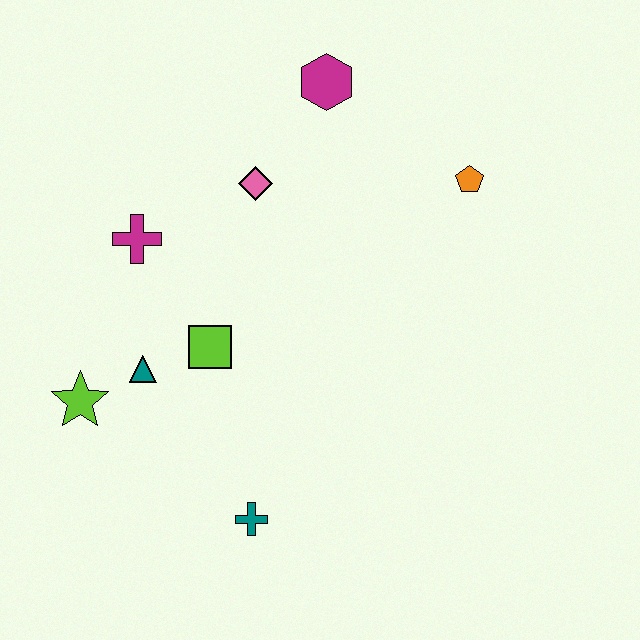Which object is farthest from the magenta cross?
The orange pentagon is farthest from the magenta cross.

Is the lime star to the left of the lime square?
Yes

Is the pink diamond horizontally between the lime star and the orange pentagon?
Yes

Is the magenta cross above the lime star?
Yes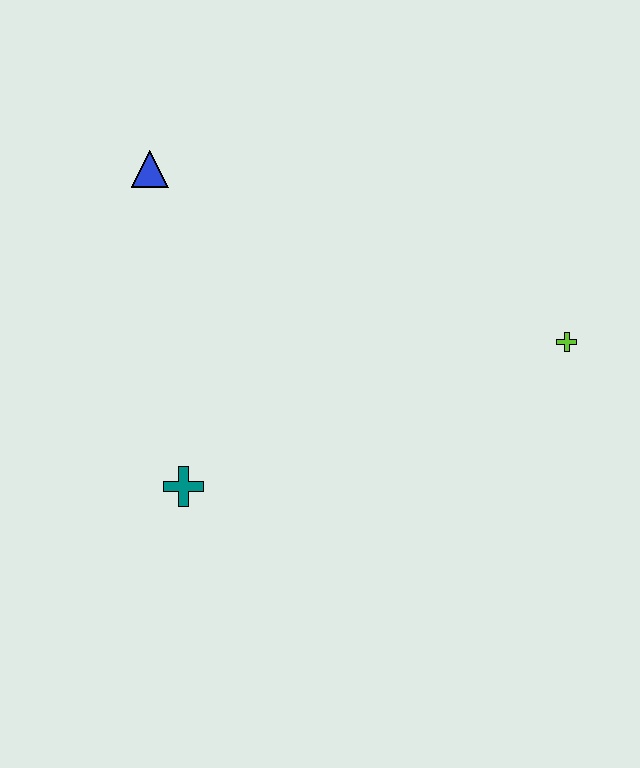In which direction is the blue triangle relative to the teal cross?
The blue triangle is above the teal cross.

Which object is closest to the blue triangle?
The teal cross is closest to the blue triangle.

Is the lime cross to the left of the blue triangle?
No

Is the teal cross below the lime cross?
Yes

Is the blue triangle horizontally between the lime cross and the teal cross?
No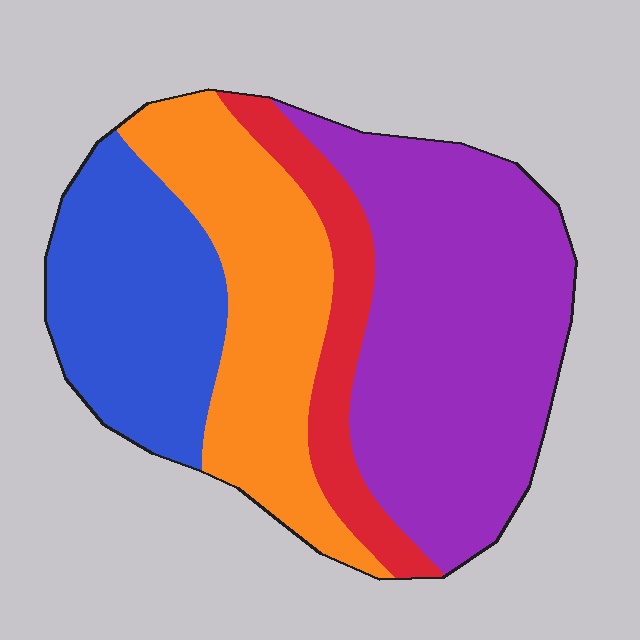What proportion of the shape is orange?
Orange covers about 25% of the shape.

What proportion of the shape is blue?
Blue takes up about one fifth (1/5) of the shape.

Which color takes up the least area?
Red, at roughly 10%.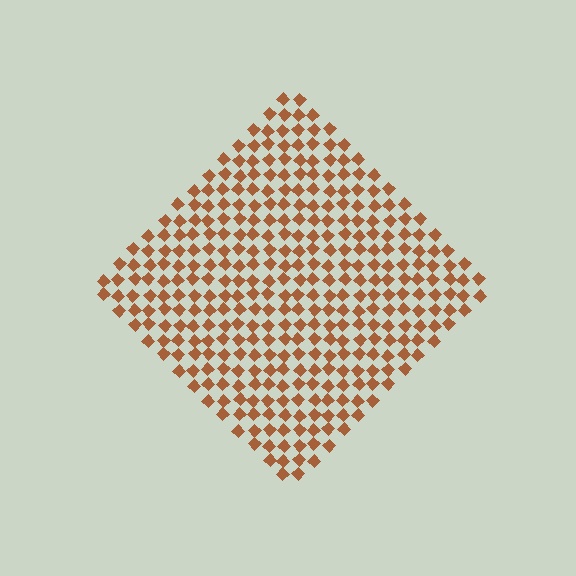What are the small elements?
The small elements are diamonds.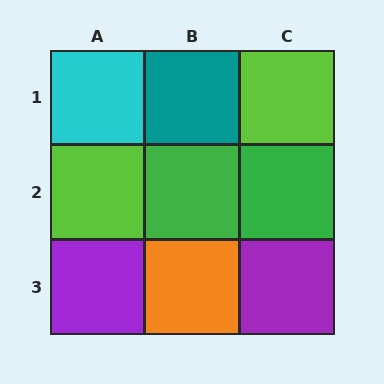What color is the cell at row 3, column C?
Purple.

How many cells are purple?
2 cells are purple.